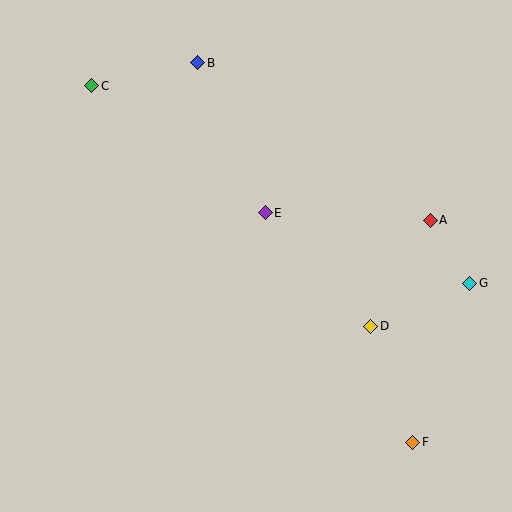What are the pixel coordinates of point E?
Point E is at (265, 213).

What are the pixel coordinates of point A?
Point A is at (430, 220).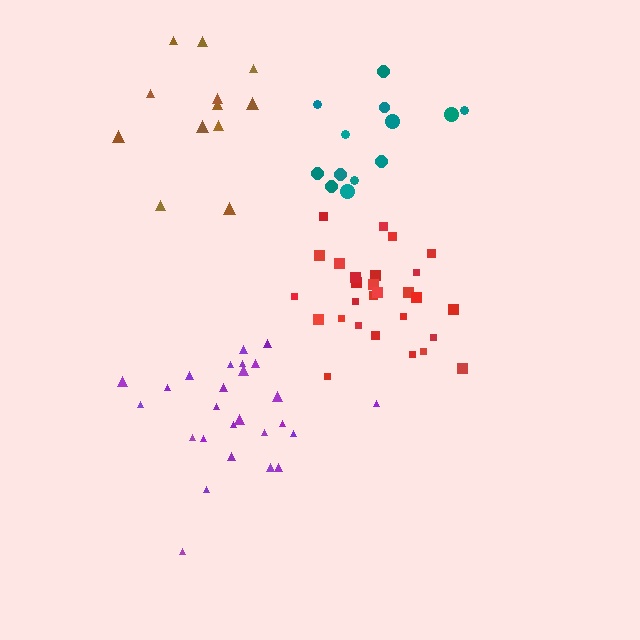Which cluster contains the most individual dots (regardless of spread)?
Red (29).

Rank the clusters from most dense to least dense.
red, purple, teal, brown.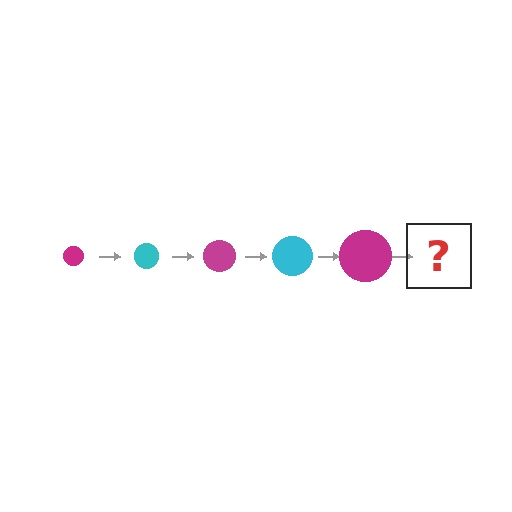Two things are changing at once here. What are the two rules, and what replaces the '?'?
The two rules are that the circle grows larger each step and the color cycles through magenta and cyan. The '?' should be a cyan circle, larger than the previous one.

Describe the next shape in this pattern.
It should be a cyan circle, larger than the previous one.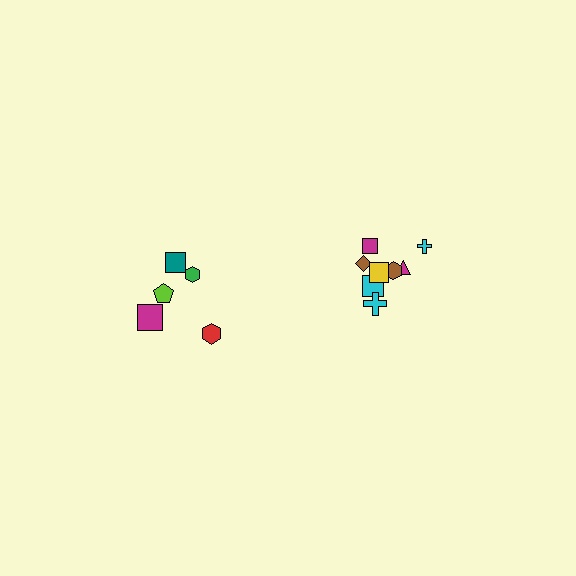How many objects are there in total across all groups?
There are 13 objects.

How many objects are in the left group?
There are 5 objects.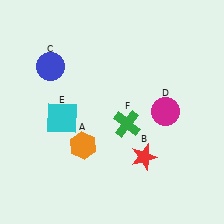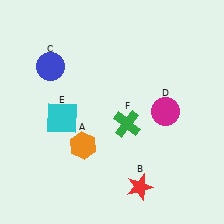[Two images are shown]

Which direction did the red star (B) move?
The red star (B) moved down.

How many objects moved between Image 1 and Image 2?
1 object moved between the two images.